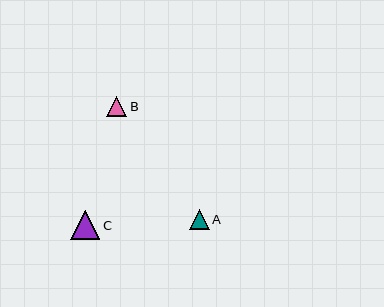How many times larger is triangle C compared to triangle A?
Triangle C is approximately 1.5 times the size of triangle A.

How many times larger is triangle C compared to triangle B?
Triangle C is approximately 1.5 times the size of triangle B.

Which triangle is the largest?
Triangle C is the largest with a size of approximately 29 pixels.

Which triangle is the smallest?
Triangle A is the smallest with a size of approximately 19 pixels.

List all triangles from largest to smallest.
From largest to smallest: C, B, A.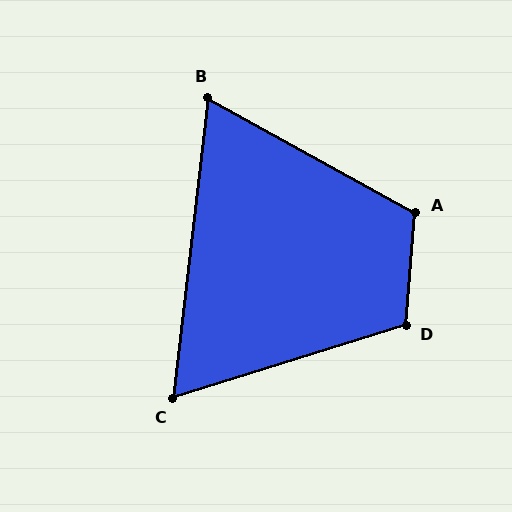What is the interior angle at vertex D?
Approximately 112 degrees (obtuse).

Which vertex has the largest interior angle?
A, at approximately 114 degrees.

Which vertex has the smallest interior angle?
C, at approximately 66 degrees.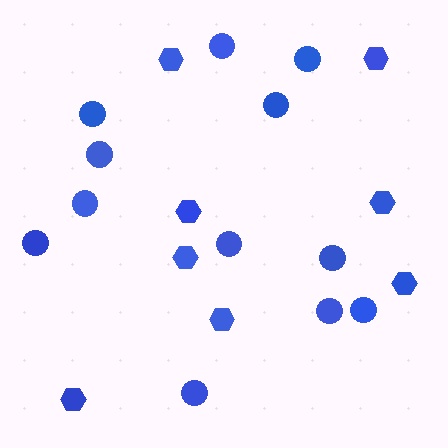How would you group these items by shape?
There are 2 groups: one group of circles (12) and one group of hexagons (8).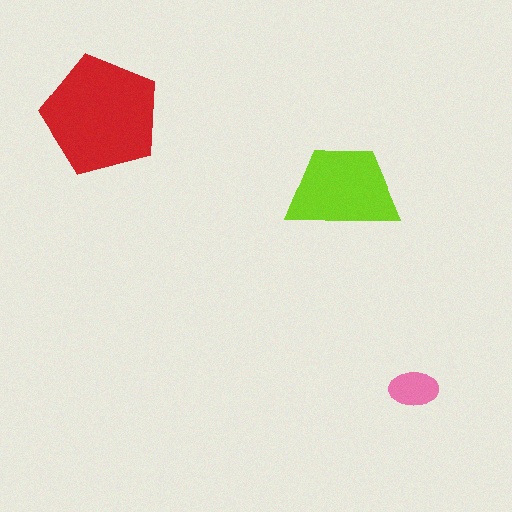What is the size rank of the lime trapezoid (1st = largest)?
2nd.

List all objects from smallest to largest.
The pink ellipse, the lime trapezoid, the red pentagon.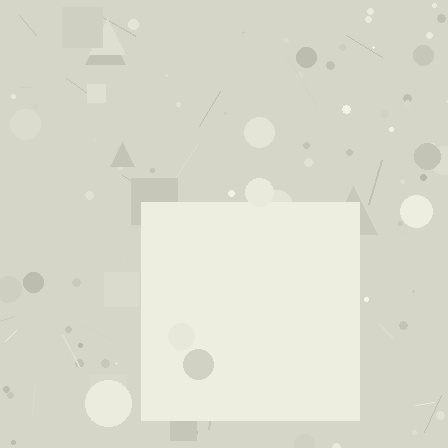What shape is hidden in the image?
A square is hidden in the image.